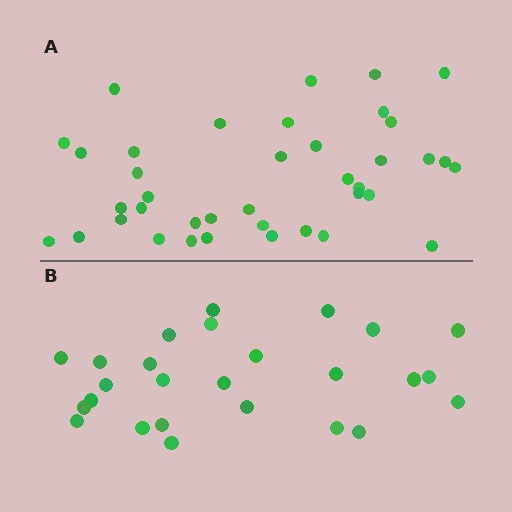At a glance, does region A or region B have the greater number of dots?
Region A (the top region) has more dots.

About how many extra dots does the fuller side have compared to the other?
Region A has approximately 15 more dots than region B.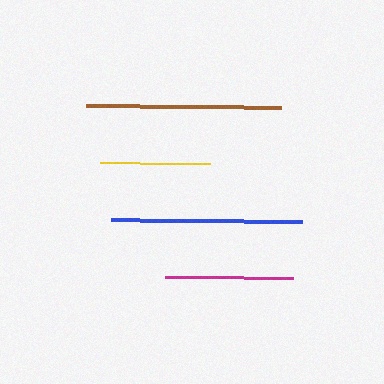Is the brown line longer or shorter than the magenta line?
The brown line is longer than the magenta line.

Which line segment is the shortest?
The yellow line is the shortest at approximately 110 pixels.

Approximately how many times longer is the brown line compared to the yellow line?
The brown line is approximately 1.8 times the length of the yellow line.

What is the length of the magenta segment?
The magenta segment is approximately 128 pixels long.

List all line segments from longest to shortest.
From longest to shortest: brown, blue, magenta, yellow.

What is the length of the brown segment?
The brown segment is approximately 195 pixels long.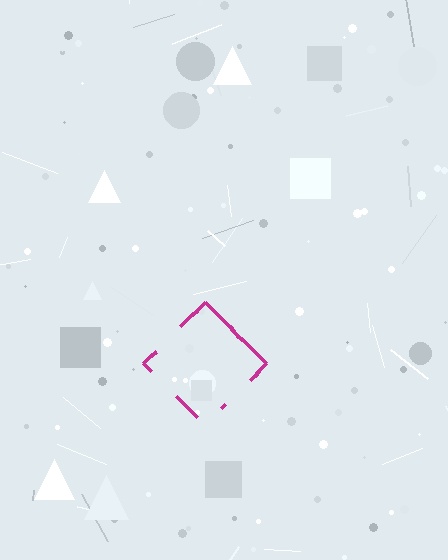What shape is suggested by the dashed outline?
The dashed outline suggests a diamond.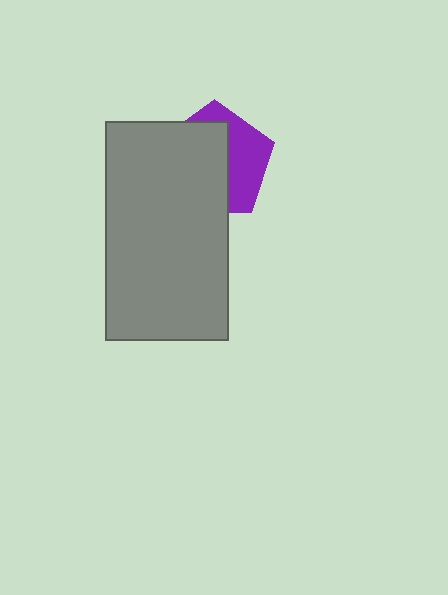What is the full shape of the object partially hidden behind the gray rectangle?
The partially hidden object is a purple pentagon.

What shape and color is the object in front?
The object in front is a gray rectangle.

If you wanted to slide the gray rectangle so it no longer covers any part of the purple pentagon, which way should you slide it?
Slide it left — that is the most direct way to separate the two shapes.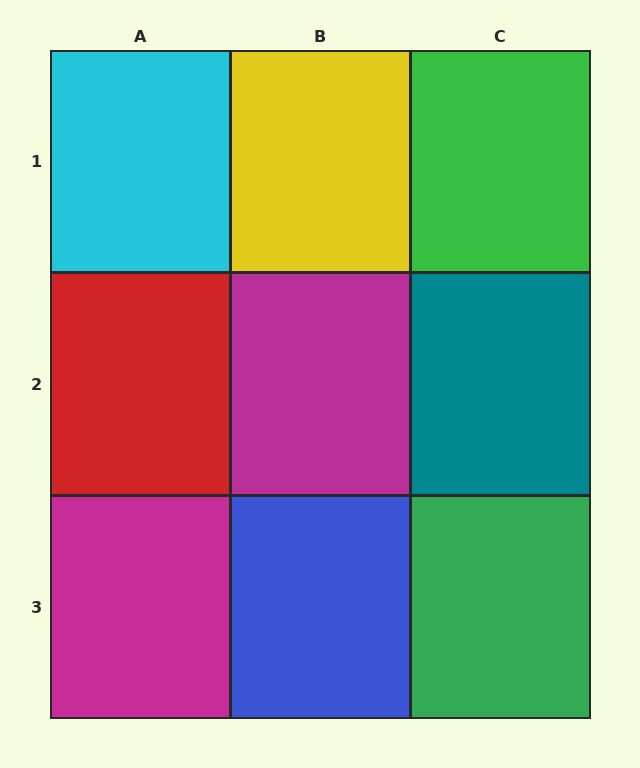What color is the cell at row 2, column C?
Teal.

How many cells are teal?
1 cell is teal.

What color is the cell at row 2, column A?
Red.